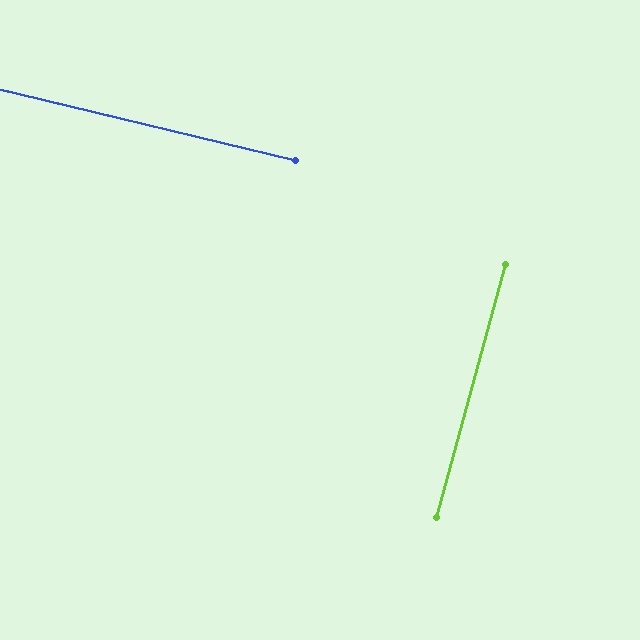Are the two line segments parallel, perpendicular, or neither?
Perpendicular — they meet at approximately 88°.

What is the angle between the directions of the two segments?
Approximately 88 degrees.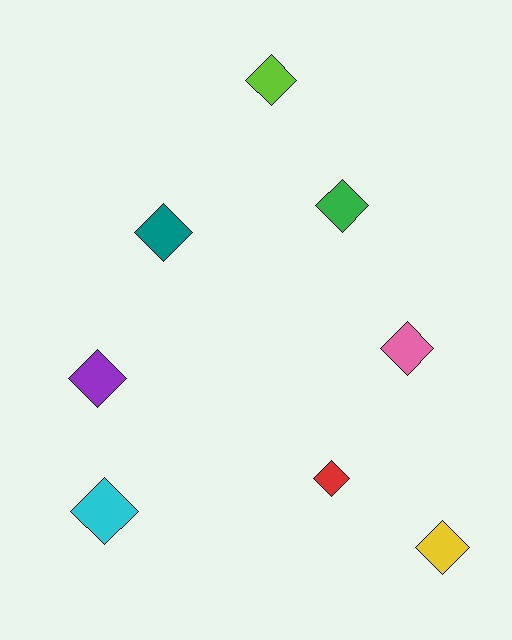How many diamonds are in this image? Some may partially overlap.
There are 8 diamonds.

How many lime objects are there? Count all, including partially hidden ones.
There is 1 lime object.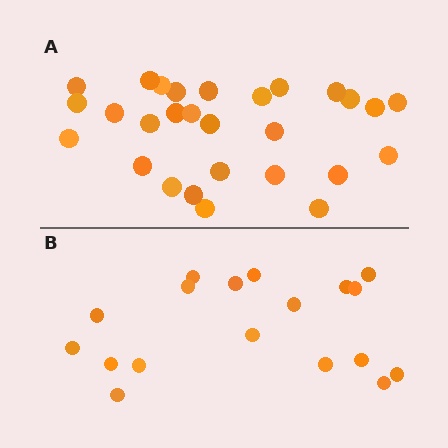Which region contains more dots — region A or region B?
Region A (the top region) has more dots.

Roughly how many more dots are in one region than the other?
Region A has roughly 10 or so more dots than region B.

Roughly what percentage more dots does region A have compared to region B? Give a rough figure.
About 55% more.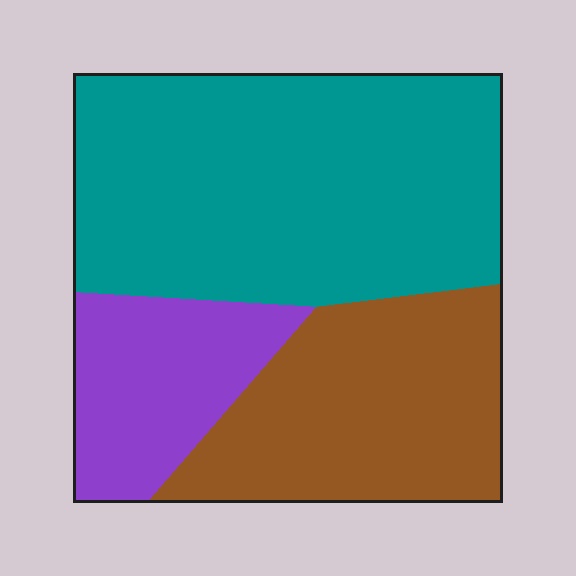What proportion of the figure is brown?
Brown covers about 30% of the figure.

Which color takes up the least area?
Purple, at roughly 20%.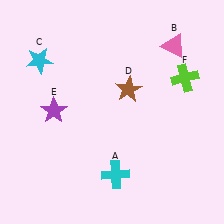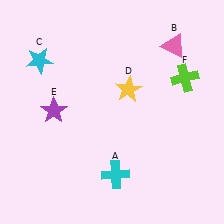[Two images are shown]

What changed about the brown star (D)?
In Image 1, D is brown. In Image 2, it changed to yellow.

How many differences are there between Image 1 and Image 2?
There is 1 difference between the two images.